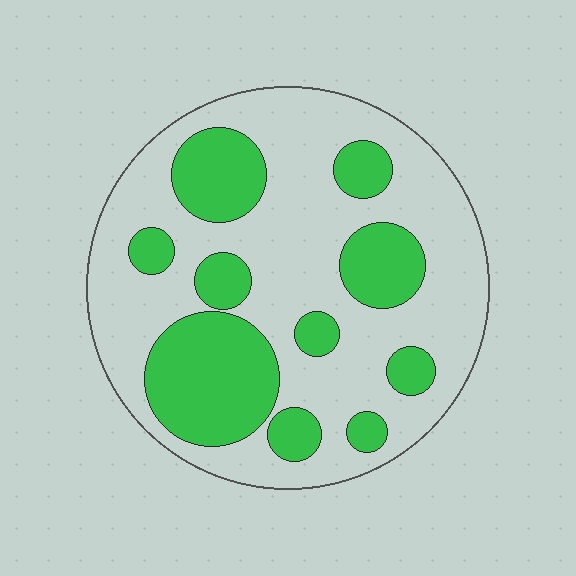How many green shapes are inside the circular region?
10.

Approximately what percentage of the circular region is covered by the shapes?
Approximately 35%.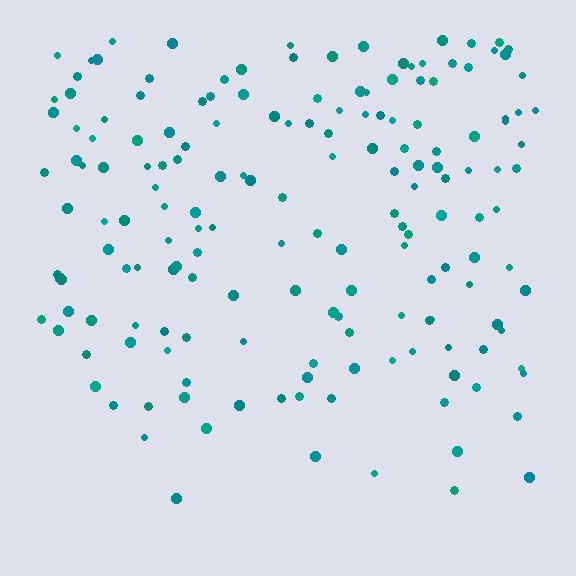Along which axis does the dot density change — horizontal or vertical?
Vertical.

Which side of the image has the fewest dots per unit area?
The bottom.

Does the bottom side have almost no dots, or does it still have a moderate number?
Still a moderate number, just noticeably fewer than the top.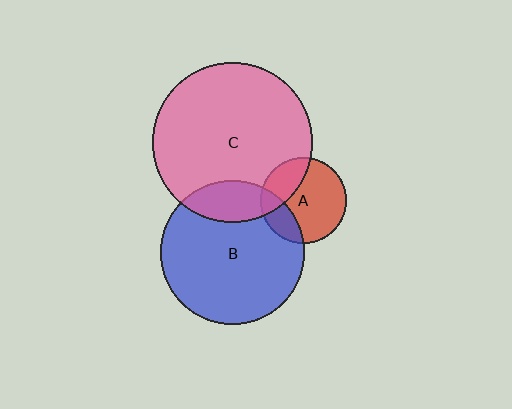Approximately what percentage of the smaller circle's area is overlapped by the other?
Approximately 30%.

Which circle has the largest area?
Circle C (pink).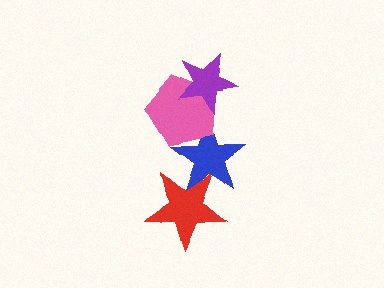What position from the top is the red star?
The red star is 4th from the top.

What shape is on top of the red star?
The blue star is on top of the red star.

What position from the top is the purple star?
The purple star is 1st from the top.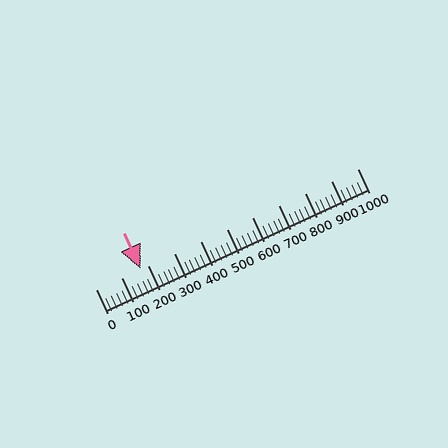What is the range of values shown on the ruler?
The ruler shows values from 0 to 1000.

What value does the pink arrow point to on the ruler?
The pink arrow points to approximately 174.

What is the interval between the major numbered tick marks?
The major tick marks are spaced 100 units apart.